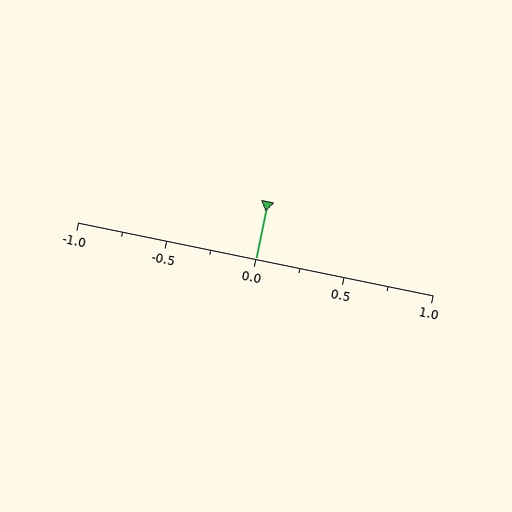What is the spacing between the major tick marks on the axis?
The major ticks are spaced 0.5 apart.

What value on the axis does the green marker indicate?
The marker indicates approximately 0.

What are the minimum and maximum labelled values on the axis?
The axis runs from -1.0 to 1.0.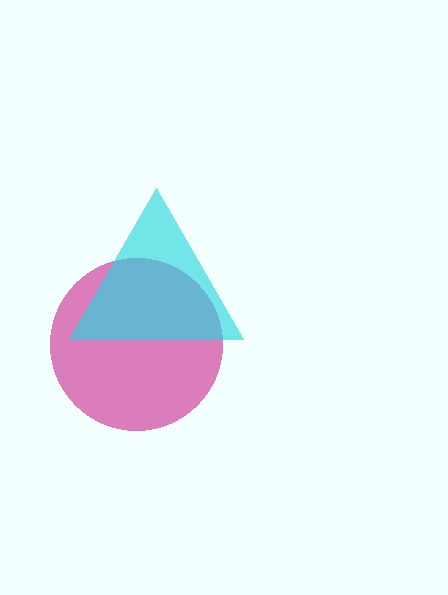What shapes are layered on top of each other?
The layered shapes are: a magenta circle, a cyan triangle.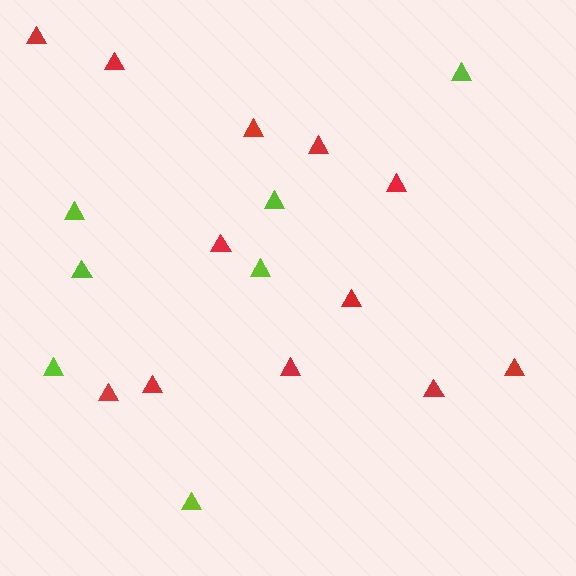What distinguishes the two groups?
There are 2 groups: one group of red triangles (12) and one group of lime triangles (7).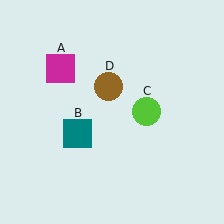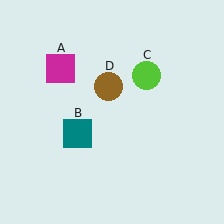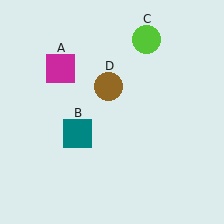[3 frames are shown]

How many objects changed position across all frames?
1 object changed position: lime circle (object C).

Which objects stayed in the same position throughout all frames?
Magenta square (object A) and teal square (object B) and brown circle (object D) remained stationary.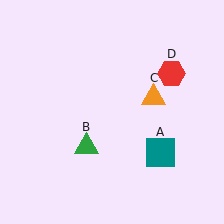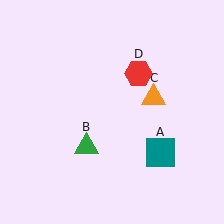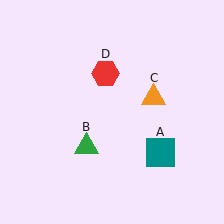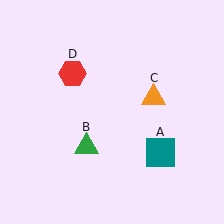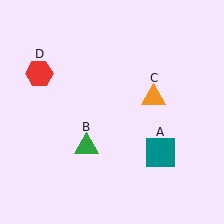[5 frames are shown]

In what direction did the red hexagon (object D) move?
The red hexagon (object D) moved left.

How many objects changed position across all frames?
1 object changed position: red hexagon (object D).